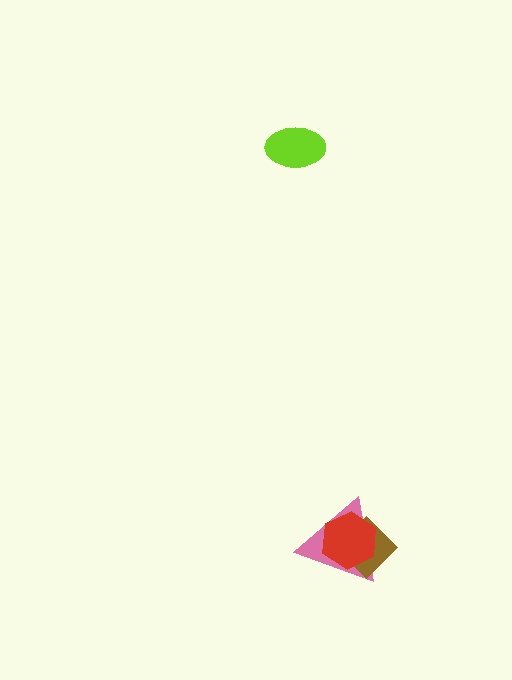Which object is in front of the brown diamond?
The red hexagon is in front of the brown diamond.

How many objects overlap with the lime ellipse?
0 objects overlap with the lime ellipse.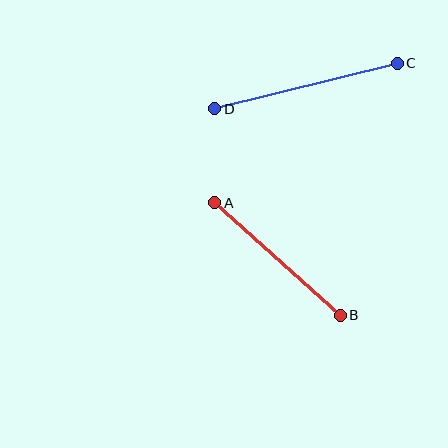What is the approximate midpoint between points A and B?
The midpoint is at approximately (278, 259) pixels.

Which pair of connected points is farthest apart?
Points C and D are farthest apart.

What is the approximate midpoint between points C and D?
The midpoint is at approximately (306, 86) pixels.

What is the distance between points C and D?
The distance is approximately 188 pixels.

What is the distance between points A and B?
The distance is approximately 168 pixels.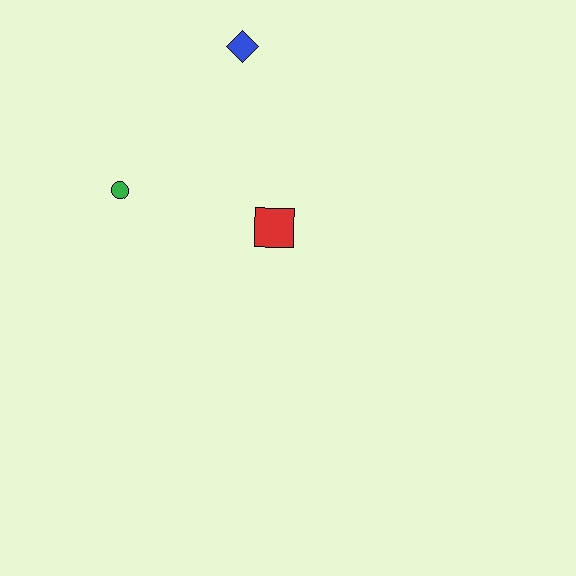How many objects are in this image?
There are 3 objects.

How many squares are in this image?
There is 1 square.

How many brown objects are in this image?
There are no brown objects.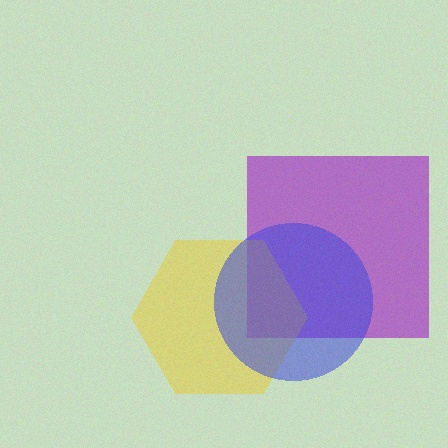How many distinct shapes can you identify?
There are 3 distinct shapes: a purple square, a yellow hexagon, a blue circle.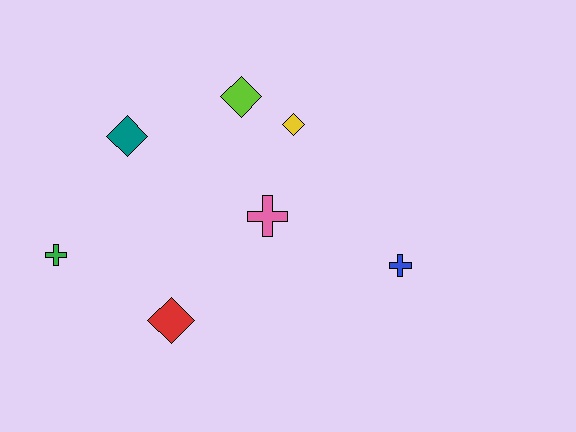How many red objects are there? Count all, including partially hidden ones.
There is 1 red object.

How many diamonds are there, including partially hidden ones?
There are 4 diamonds.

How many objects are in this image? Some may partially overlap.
There are 7 objects.